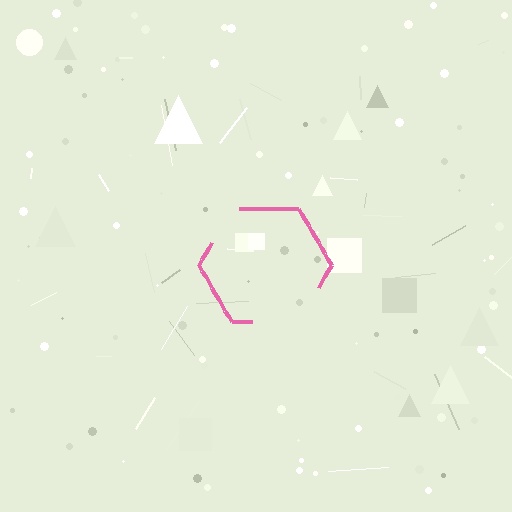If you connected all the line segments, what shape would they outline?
They would outline a hexagon.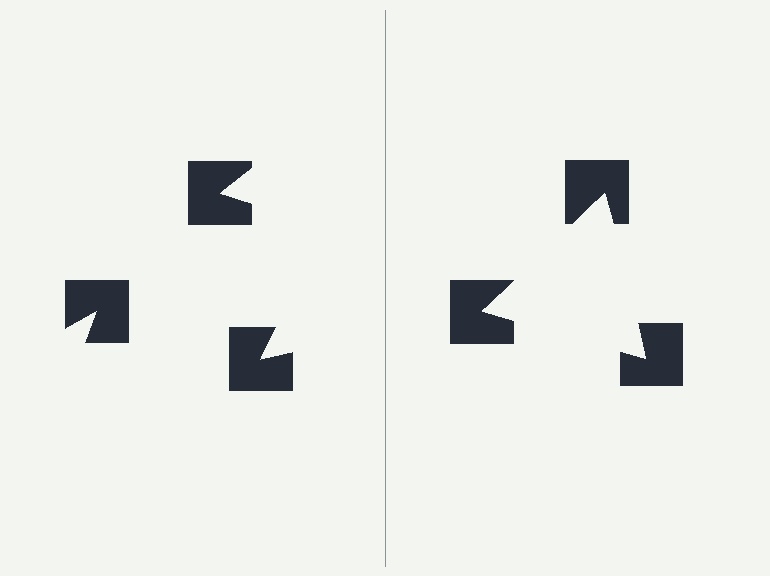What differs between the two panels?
The notched squares are positioned identically on both sides; only the wedge orientations differ. On the right they align to a triangle; on the left they are misaligned.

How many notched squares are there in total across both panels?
6 — 3 on each side.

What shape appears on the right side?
An illusory triangle.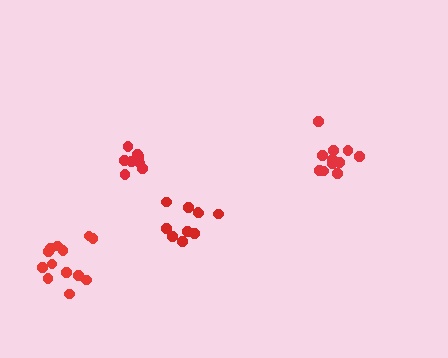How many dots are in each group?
Group 1: 12 dots, Group 2: 10 dots, Group 3: 11 dots, Group 4: 13 dots (46 total).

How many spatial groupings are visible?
There are 4 spatial groupings.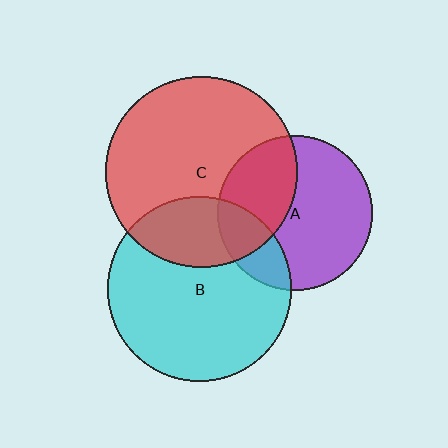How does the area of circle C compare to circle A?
Approximately 1.5 times.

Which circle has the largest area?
Circle C (red).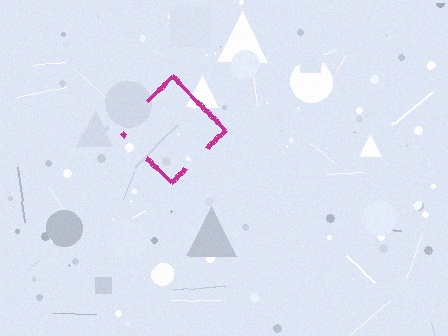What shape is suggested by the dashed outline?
The dashed outline suggests a diamond.